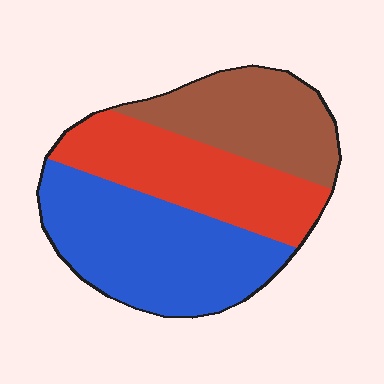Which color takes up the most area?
Blue, at roughly 40%.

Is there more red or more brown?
Red.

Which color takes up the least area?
Brown, at roughly 25%.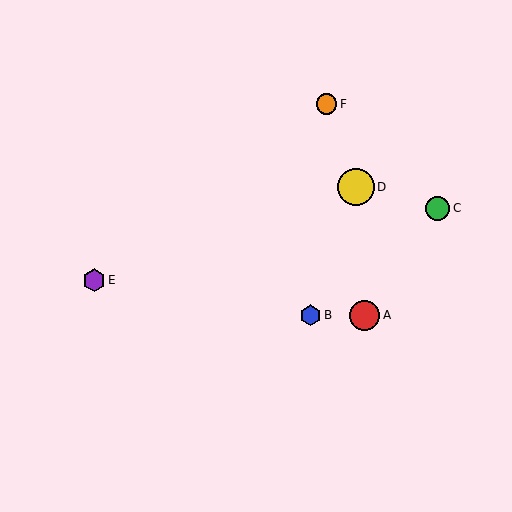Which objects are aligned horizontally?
Objects A, B are aligned horizontally.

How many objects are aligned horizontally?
2 objects (A, B) are aligned horizontally.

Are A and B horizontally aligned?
Yes, both are at y≈315.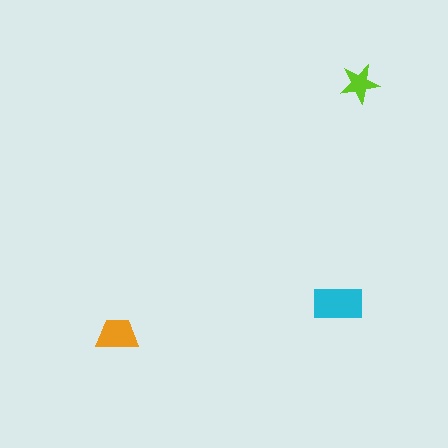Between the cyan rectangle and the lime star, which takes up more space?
The cyan rectangle.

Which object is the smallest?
The lime star.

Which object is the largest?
The cyan rectangle.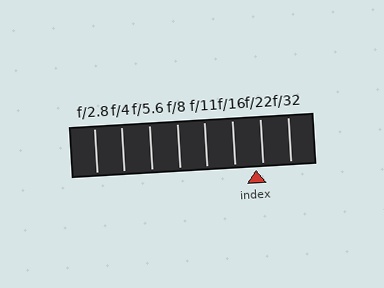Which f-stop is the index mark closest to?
The index mark is closest to f/22.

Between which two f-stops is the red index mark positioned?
The index mark is between f/16 and f/22.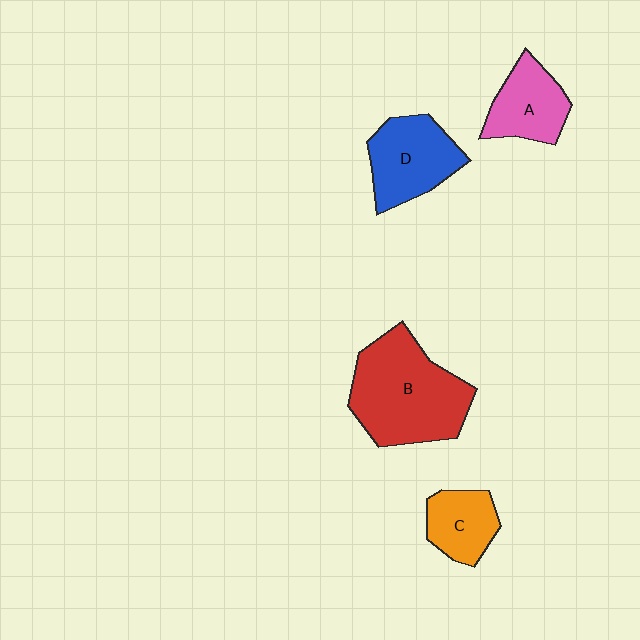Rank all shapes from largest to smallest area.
From largest to smallest: B (red), D (blue), A (pink), C (orange).